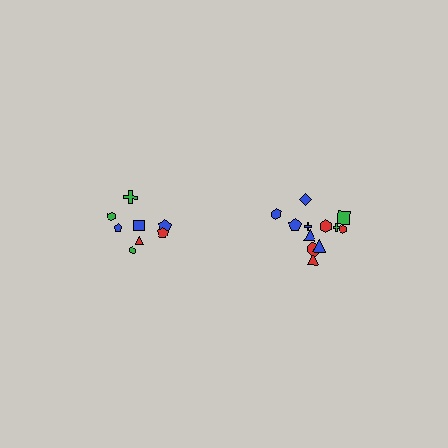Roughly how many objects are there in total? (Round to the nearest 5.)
Roughly 20 objects in total.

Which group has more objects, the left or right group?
The right group.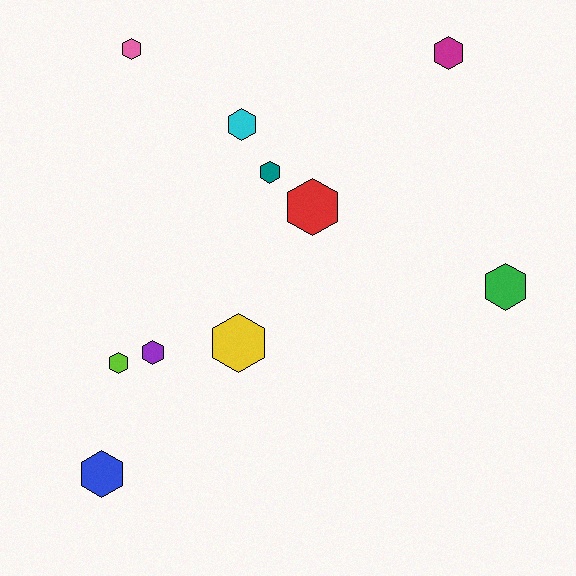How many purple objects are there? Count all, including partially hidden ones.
There is 1 purple object.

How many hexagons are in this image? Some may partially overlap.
There are 10 hexagons.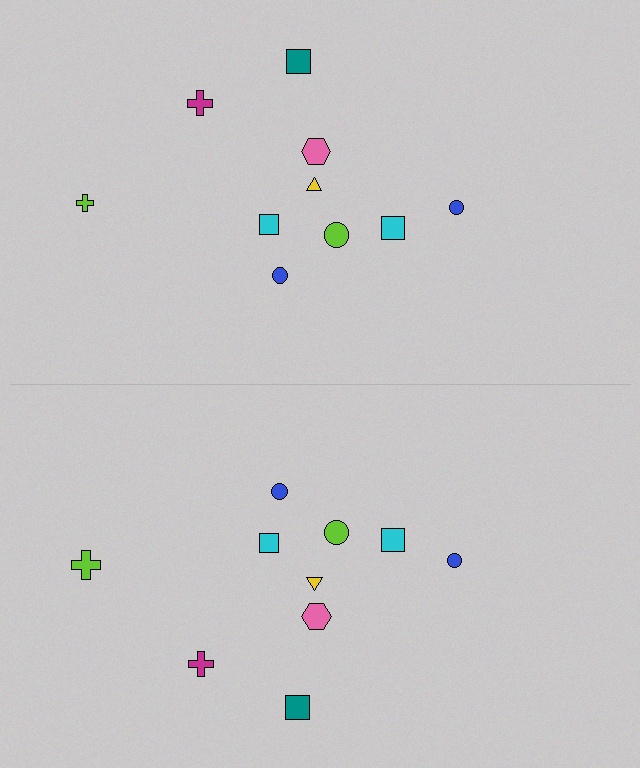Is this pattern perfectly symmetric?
No, the pattern is not perfectly symmetric. The lime cross on the bottom side has a different size than its mirror counterpart.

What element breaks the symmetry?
The lime cross on the bottom side has a different size than its mirror counterpart.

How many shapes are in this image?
There are 20 shapes in this image.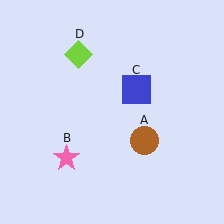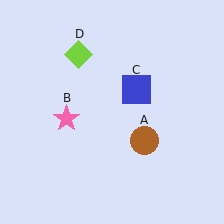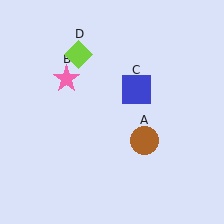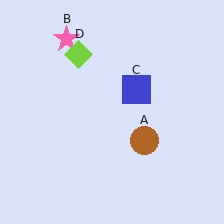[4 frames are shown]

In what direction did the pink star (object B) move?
The pink star (object B) moved up.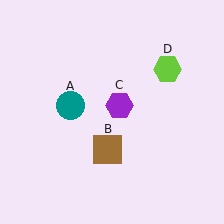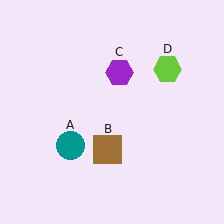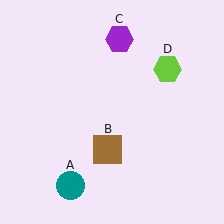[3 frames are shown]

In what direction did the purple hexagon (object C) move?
The purple hexagon (object C) moved up.